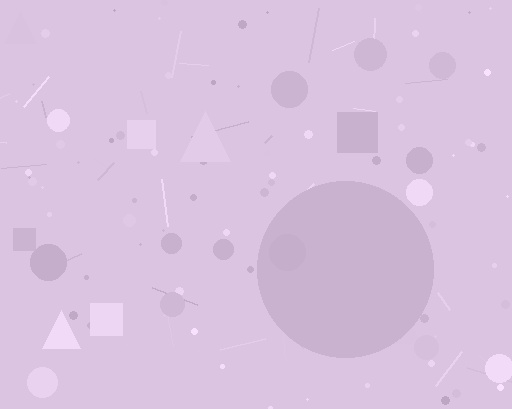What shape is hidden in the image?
A circle is hidden in the image.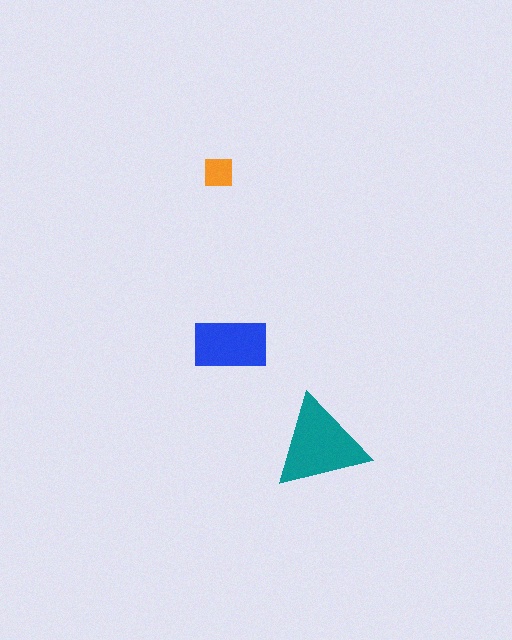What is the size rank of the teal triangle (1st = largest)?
1st.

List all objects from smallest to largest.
The orange square, the blue rectangle, the teal triangle.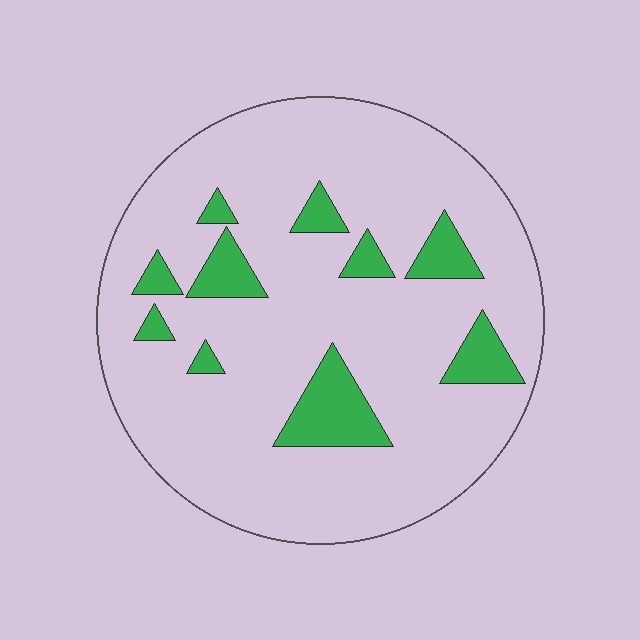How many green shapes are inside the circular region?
10.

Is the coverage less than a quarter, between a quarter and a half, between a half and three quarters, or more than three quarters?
Less than a quarter.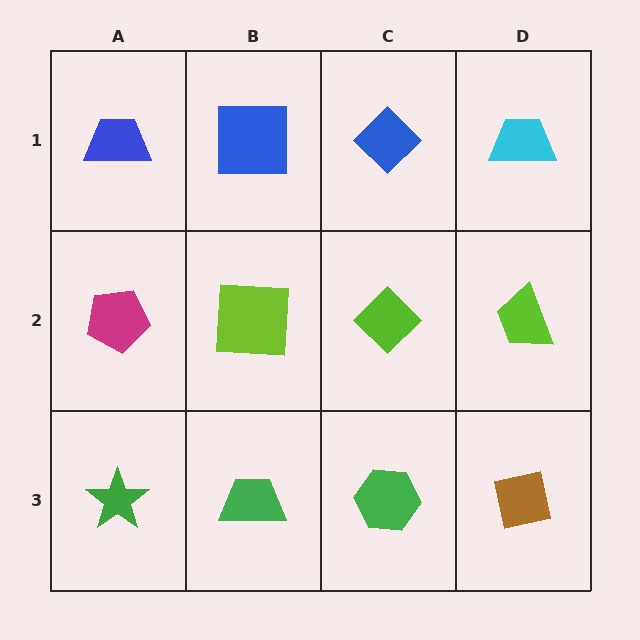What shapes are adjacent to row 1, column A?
A magenta pentagon (row 2, column A), a blue square (row 1, column B).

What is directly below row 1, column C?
A lime diamond.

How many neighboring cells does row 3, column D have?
2.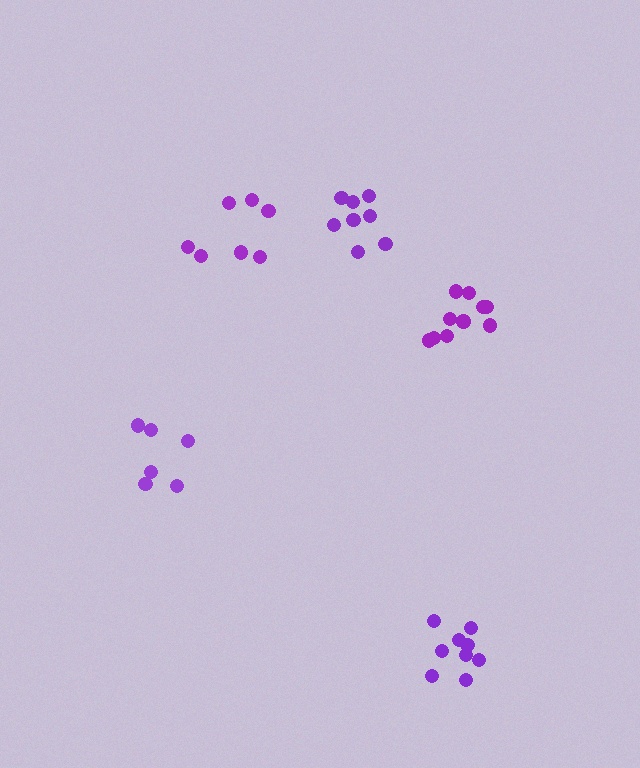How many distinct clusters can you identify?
There are 5 distinct clusters.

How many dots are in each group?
Group 1: 6 dots, Group 2: 9 dots, Group 3: 8 dots, Group 4: 10 dots, Group 5: 7 dots (40 total).